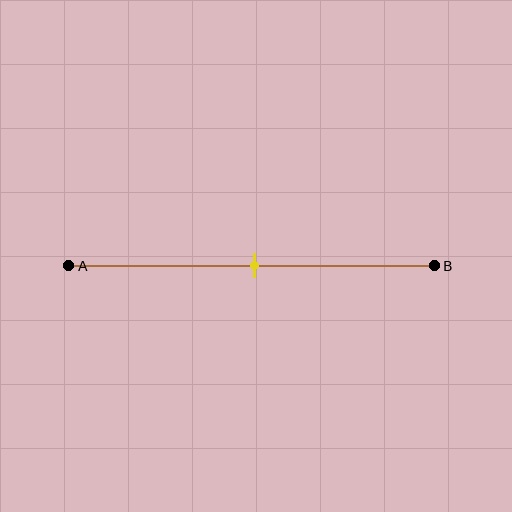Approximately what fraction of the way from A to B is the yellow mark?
The yellow mark is approximately 50% of the way from A to B.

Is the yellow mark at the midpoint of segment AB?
Yes, the mark is approximately at the midpoint.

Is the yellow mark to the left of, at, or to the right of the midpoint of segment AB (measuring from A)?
The yellow mark is approximately at the midpoint of segment AB.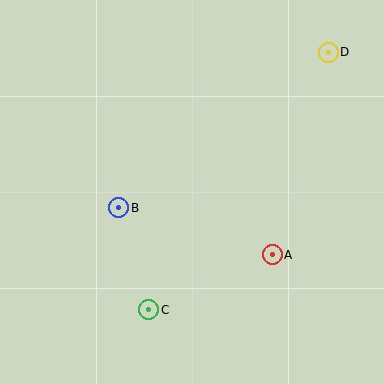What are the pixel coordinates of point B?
Point B is at (119, 208).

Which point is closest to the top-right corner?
Point D is closest to the top-right corner.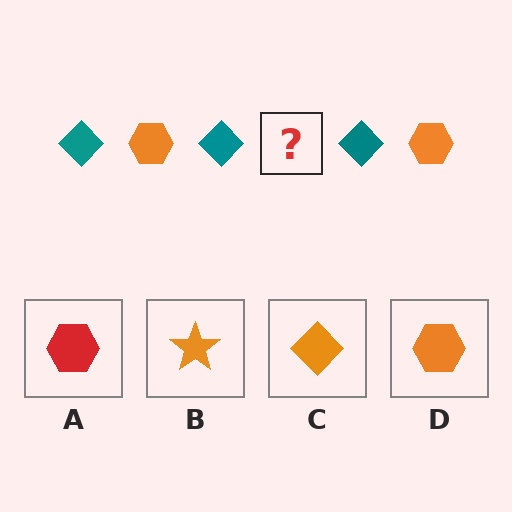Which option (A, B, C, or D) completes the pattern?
D.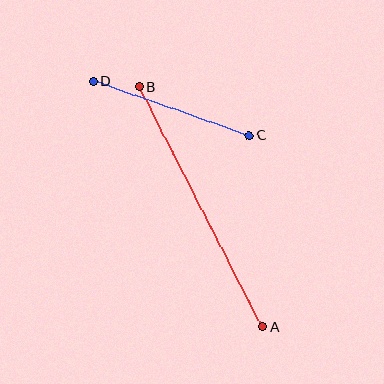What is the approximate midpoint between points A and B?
The midpoint is at approximately (201, 207) pixels.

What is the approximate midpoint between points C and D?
The midpoint is at approximately (171, 109) pixels.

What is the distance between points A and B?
The distance is approximately 270 pixels.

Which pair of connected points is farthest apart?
Points A and B are farthest apart.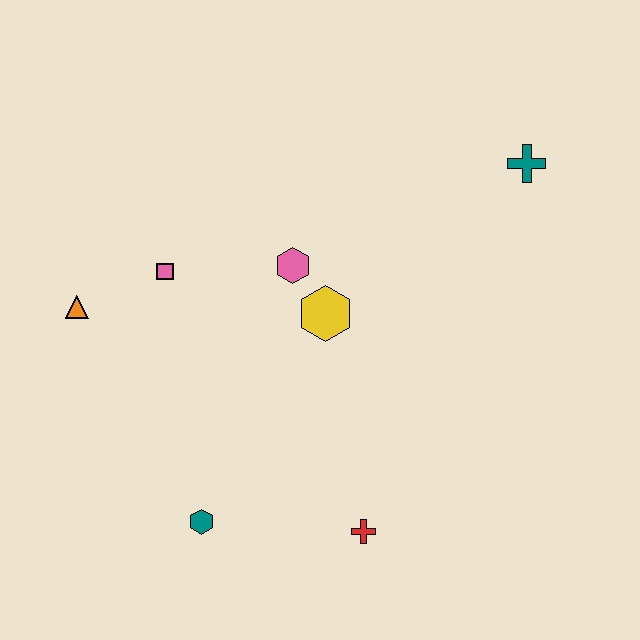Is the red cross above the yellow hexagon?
No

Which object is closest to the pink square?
The orange triangle is closest to the pink square.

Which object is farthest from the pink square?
The teal cross is farthest from the pink square.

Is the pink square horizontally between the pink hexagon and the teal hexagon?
No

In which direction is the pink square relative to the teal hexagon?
The pink square is above the teal hexagon.